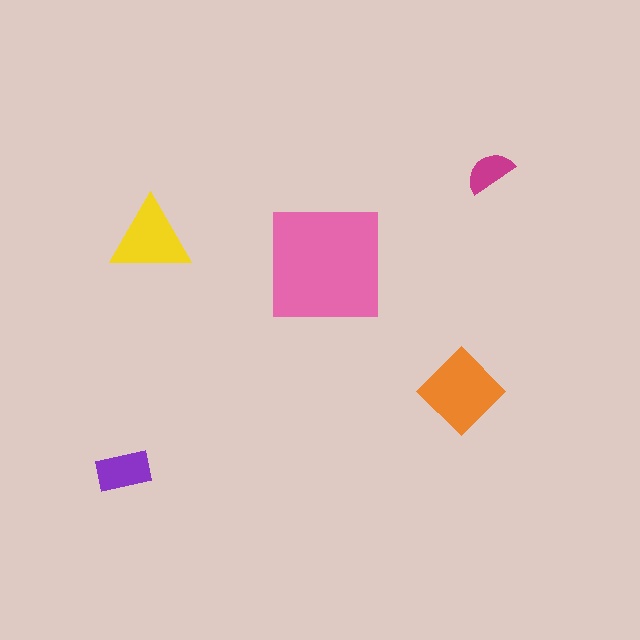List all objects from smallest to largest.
The magenta semicircle, the purple rectangle, the yellow triangle, the orange diamond, the pink square.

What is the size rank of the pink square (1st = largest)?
1st.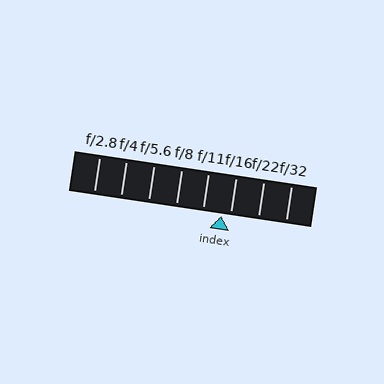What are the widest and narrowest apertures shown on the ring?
The widest aperture shown is f/2.8 and the narrowest is f/32.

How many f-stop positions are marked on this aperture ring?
There are 8 f-stop positions marked.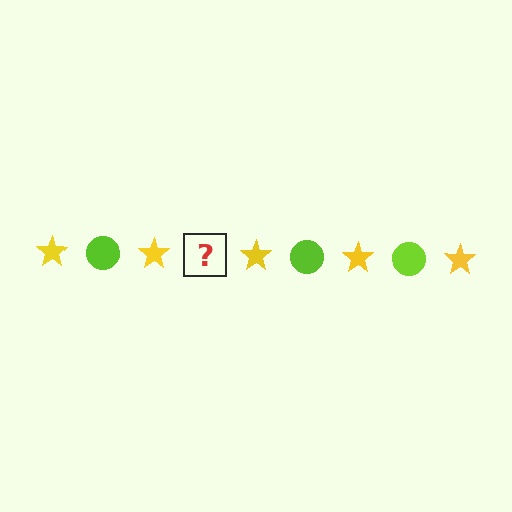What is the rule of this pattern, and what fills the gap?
The rule is that the pattern alternates between yellow star and lime circle. The gap should be filled with a lime circle.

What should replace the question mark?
The question mark should be replaced with a lime circle.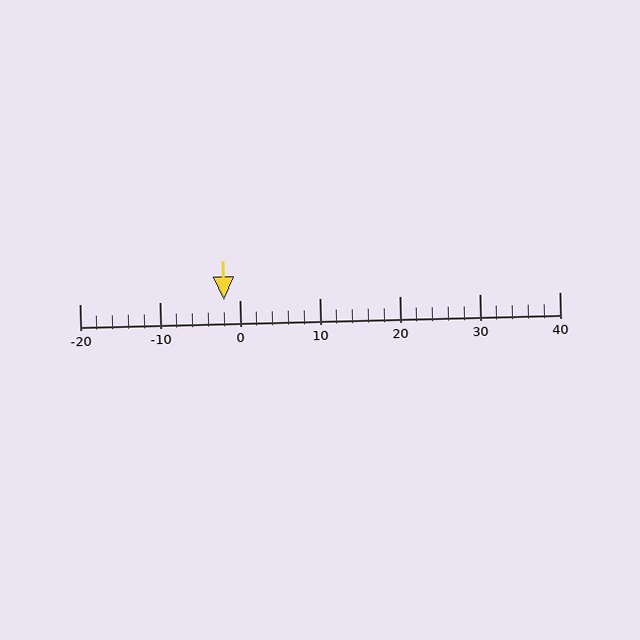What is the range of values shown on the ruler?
The ruler shows values from -20 to 40.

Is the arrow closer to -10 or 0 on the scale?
The arrow is closer to 0.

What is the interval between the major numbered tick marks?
The major tick marks are spaced 10 units apart.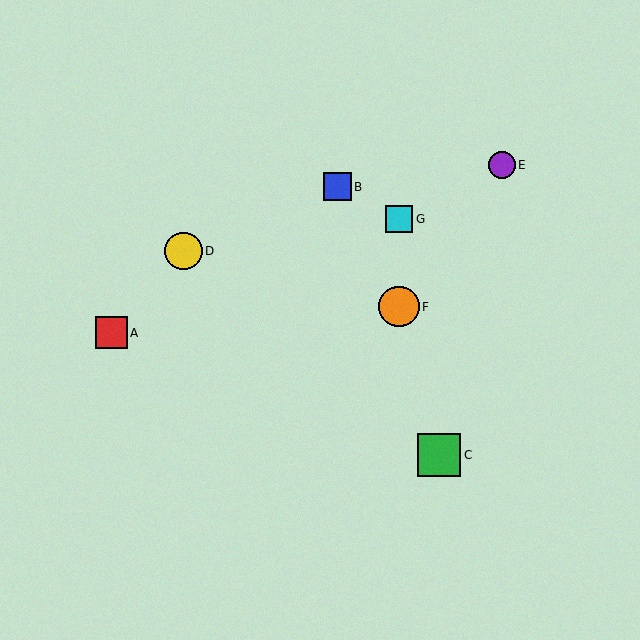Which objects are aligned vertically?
Objects F, G are aligned vertically.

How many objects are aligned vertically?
2 objects (F, G) are aligned vertically.